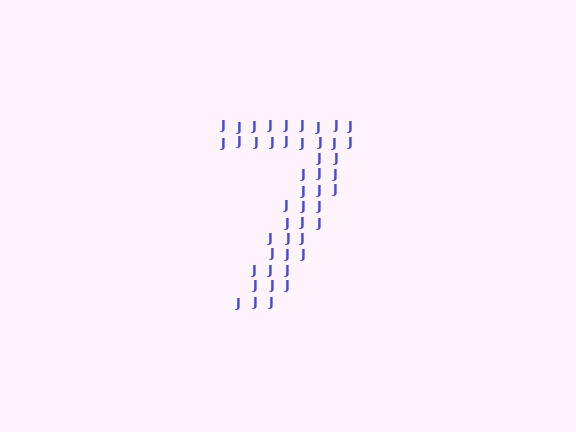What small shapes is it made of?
It is made of small letter J's.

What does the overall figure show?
The overall figure shows the digit 7.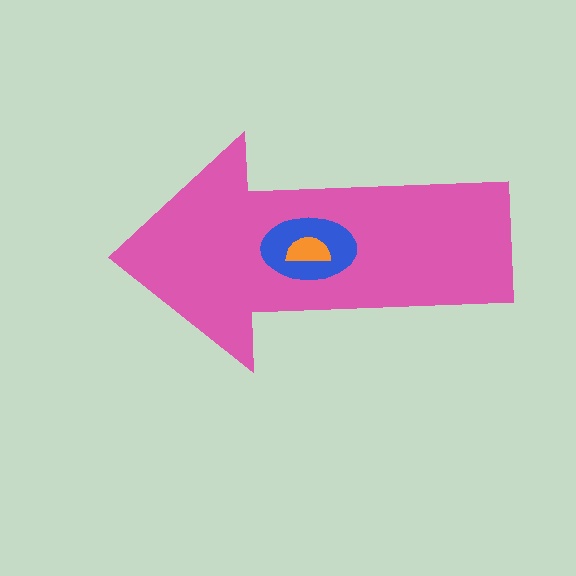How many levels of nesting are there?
3.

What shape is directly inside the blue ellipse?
The orange semicircle.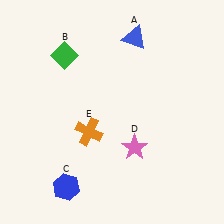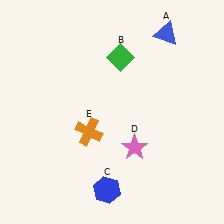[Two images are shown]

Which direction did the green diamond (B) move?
The green diamond (B) moved right.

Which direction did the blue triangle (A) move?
The blue triangle (A) moved right.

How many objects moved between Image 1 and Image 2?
3 objects moved between the two images.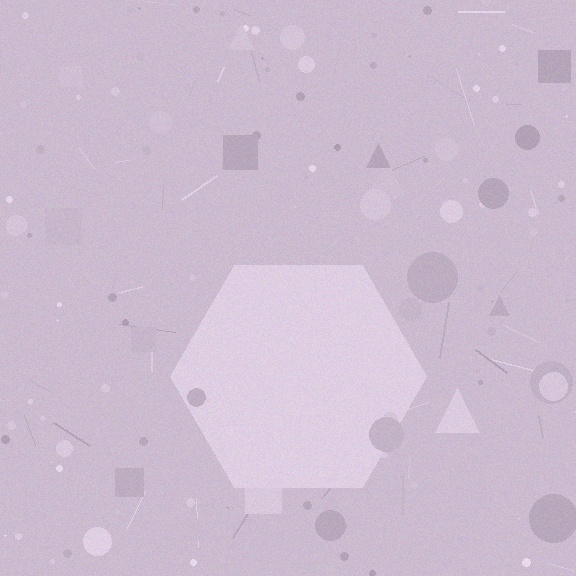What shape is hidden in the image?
A hexagon is hidden in the image.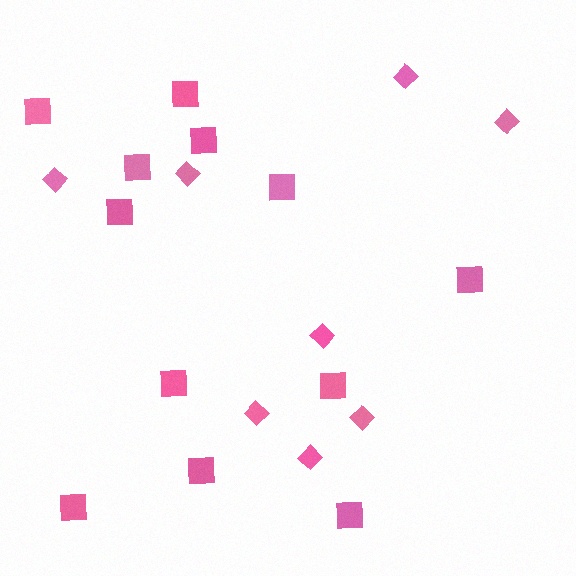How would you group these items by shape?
There are 2 groups: one group of diamonds (8) and one group of squares (12).